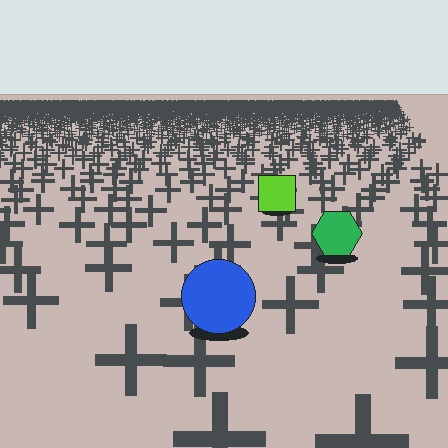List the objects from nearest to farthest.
From nearest to farthest: the blue circle, the green hexagon, the lime square.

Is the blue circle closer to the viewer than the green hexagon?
Yes. The blue circle is closer — you can tell from the texture gradient: the ground texture is coarser near it.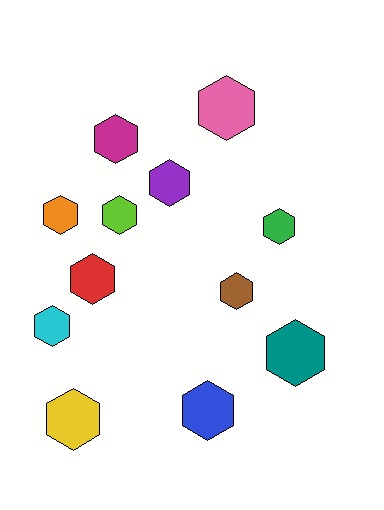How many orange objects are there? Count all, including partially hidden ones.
There is 1 orange object.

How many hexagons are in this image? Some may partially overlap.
There are 12 hexagons.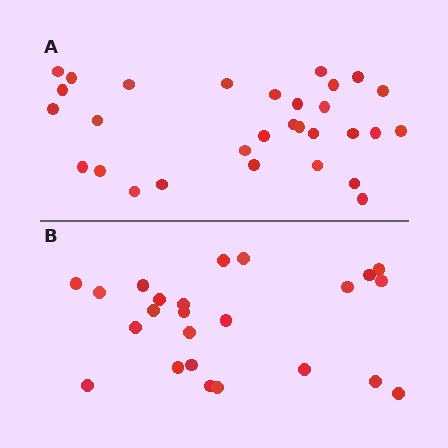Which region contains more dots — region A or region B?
Region A (the top region) has more dots.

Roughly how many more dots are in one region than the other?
Region A has about 6 more dots than region B.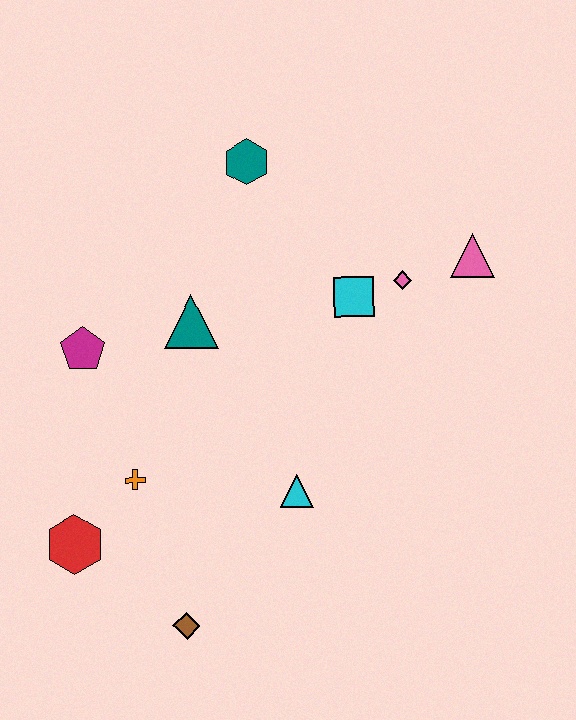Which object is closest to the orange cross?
The red hexagon is closest to the orange cross.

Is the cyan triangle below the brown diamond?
No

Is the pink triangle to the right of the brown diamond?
Yes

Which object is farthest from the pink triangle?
The red hexagon is farthest from the pink triangle.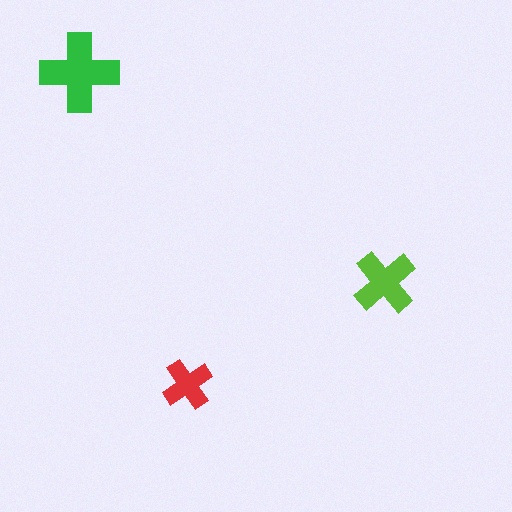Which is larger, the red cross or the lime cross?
The lime one.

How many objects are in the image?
There are 3 objects in the image.